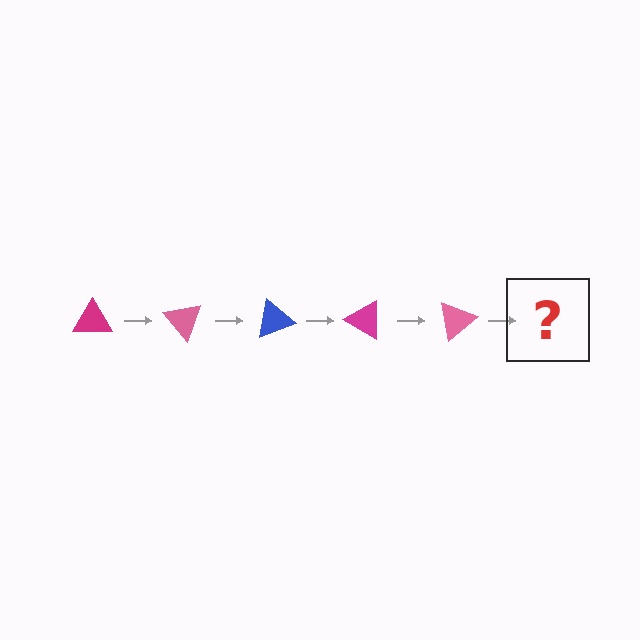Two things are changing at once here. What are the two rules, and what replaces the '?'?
The two rules are that it rotates 50 degrees each step and the color cycles through magenta, pink, and blue. The '?' should be a blue triangle, rotated 250 degrees from the start.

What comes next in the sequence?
The next element should be a blue triangle, rotated 250 degrees from the start.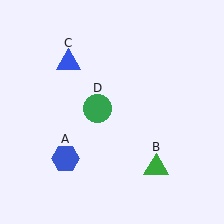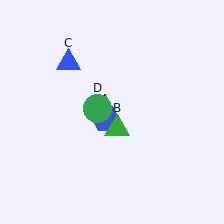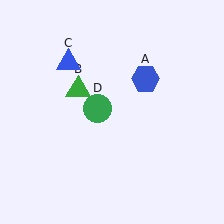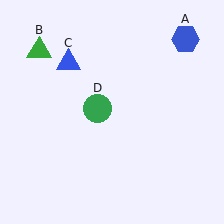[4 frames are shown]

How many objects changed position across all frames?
2 objects changed position: blue hexagon (object A), green triangle (object B).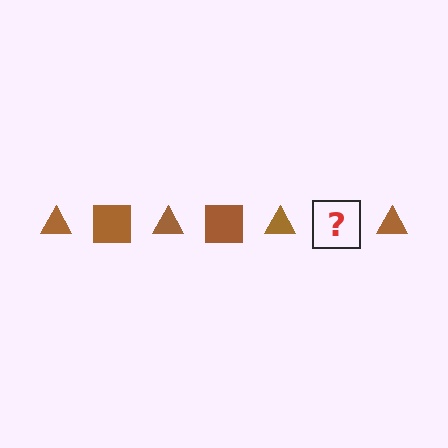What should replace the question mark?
The question mark should be replaced with a brown square.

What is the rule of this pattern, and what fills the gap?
The rule is that the pattern cycles through triangle, square shapes in brown. The gap should be filled with a brown square.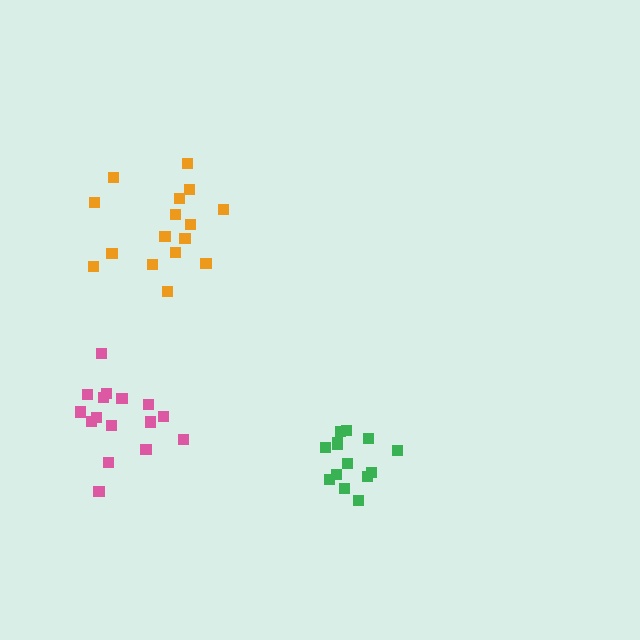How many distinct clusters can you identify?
There are 3 distinct clusters.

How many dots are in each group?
Group 1: 14 dots, Group 2: 16 dots, Group 3: 16 dots (46 total).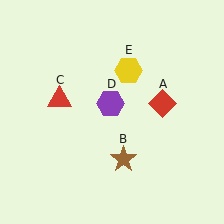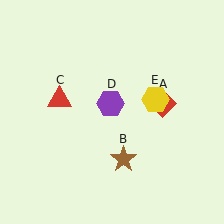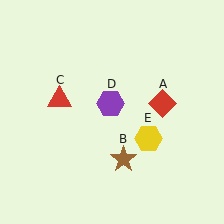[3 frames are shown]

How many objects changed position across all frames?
1 object changed position: yellow hexagon (object E).